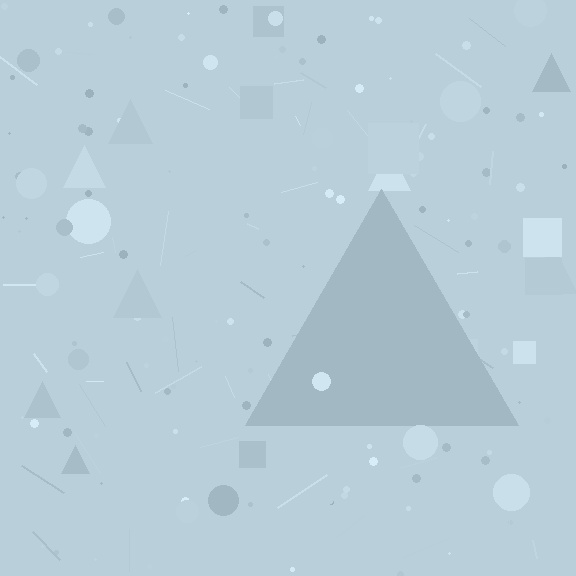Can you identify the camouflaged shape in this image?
The camouflaged shape is a triangle.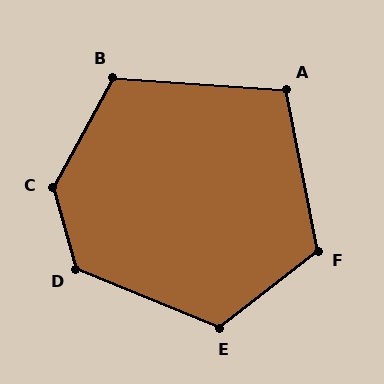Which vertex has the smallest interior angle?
A, at approximately 105 degrees.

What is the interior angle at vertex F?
Approximately 117 degrees (obtuse).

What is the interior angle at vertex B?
Approximately 115 degrees (obtuse).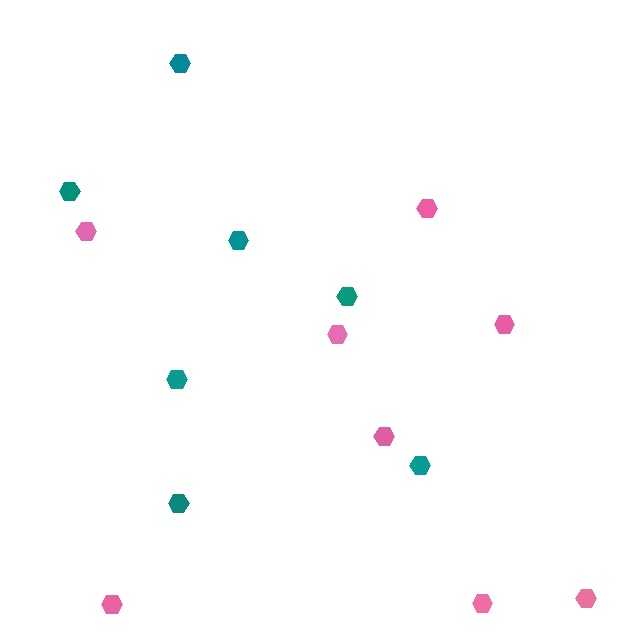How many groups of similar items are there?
There are 2 groups: one group of teal hexagons (7) and one group of pink hexagons (8).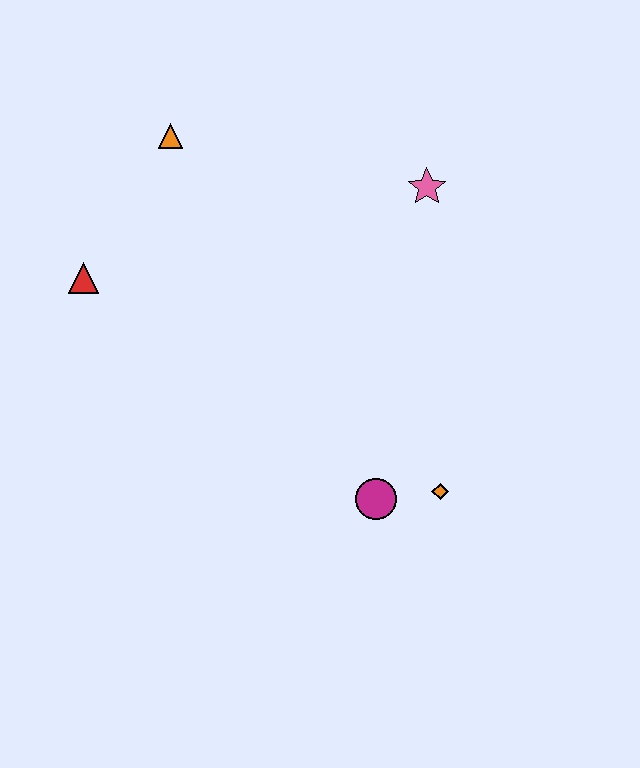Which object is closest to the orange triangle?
The red triangle is closest to the orange triangle.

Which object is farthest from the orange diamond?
The orange triangle is farthest from the orange diamond.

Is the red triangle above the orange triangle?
No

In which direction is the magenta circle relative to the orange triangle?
The magenta circle is below the orange triangle.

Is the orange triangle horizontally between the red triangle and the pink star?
Yes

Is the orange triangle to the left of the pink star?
Yes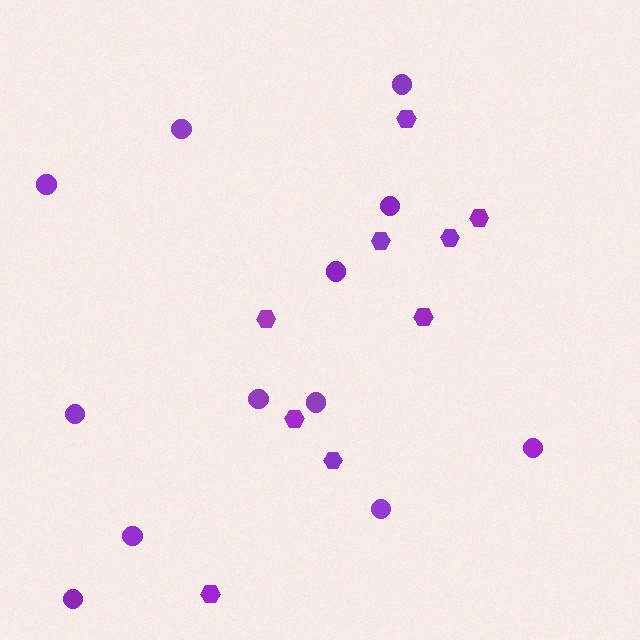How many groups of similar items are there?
There are 2 groups: one group of circles (12) and one group of hexagons (9).